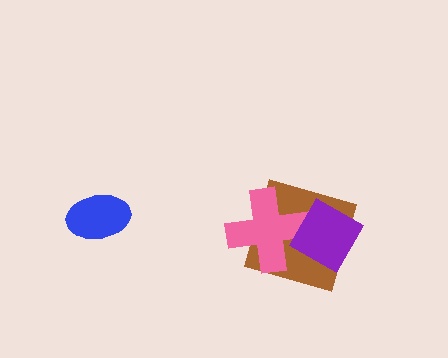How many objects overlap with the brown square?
2 objects overlap with the brown square.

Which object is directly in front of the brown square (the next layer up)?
The pink cross is directly in front of the brown square.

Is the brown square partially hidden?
Yes, it is partially covered by another shape.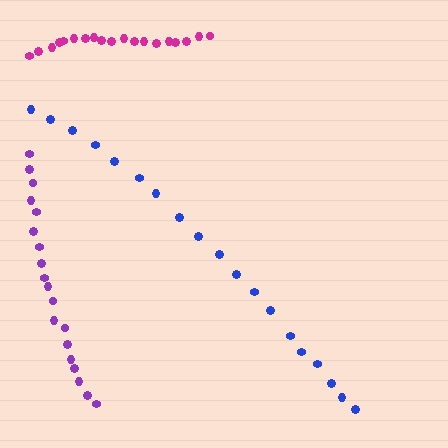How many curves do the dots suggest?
There are 3 distinct paths.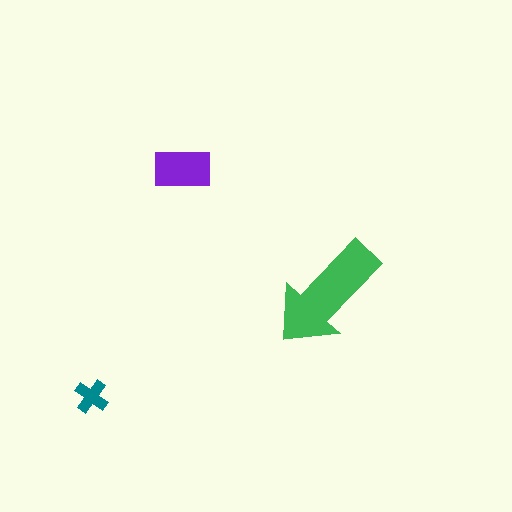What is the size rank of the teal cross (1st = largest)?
3rd.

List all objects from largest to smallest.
The green arrow, the purple rectangle, the teal cross.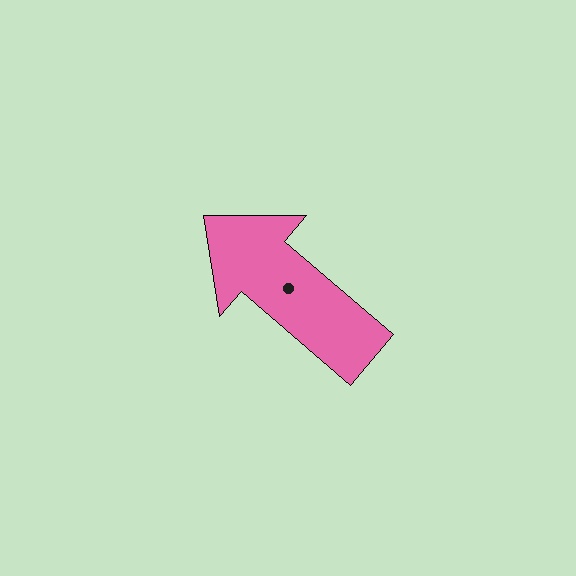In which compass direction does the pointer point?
Northwest.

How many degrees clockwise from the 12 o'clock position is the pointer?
Approximately 311 degrees.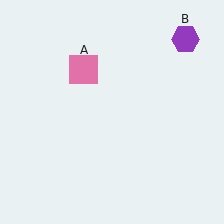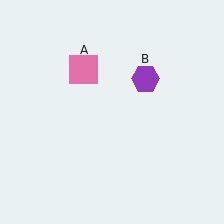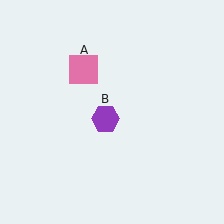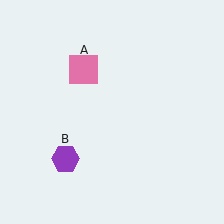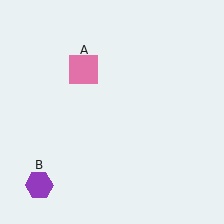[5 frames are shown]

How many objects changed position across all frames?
1 object changed position: purple hexagon (object B).